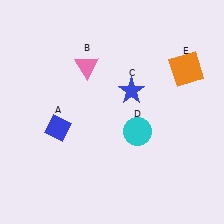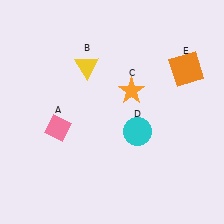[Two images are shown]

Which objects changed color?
A changed from blue to pink. B changed from pink to yellow. C changed from blue to orange.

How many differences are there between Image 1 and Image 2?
There are 3 differences between the two images.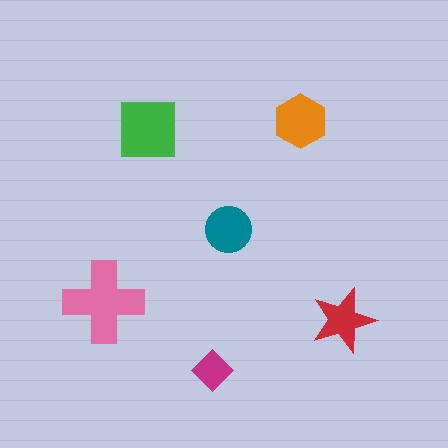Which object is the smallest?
The magenta diamond.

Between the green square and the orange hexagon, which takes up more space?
The green square.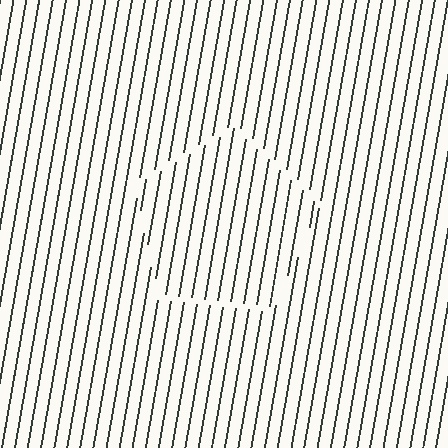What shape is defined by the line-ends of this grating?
An illusory pentagon. The interior of the shape contains the same grating, shifted by half a period — the contour is defined by the phase discontinuity where line-ends from the inner and outer gratings abut.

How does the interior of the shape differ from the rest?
The interior of the shape contains the same grating, shifted by half a period — the contour is defined by the phase discontinuity where line-ends from the inner and outer gratings abut.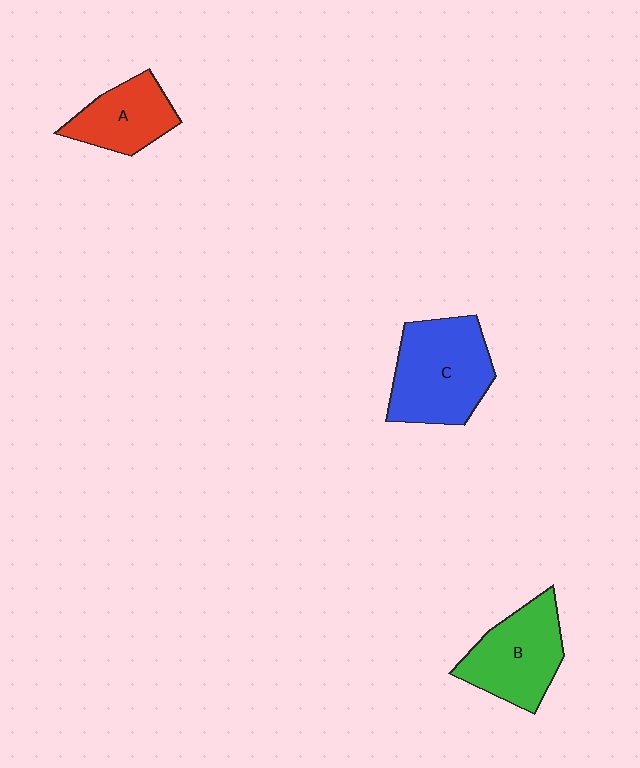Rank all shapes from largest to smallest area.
From largest to smallest: C (blue), B (green), A (red).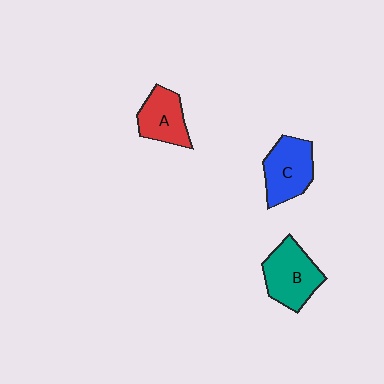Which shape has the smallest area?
Shape A (red).